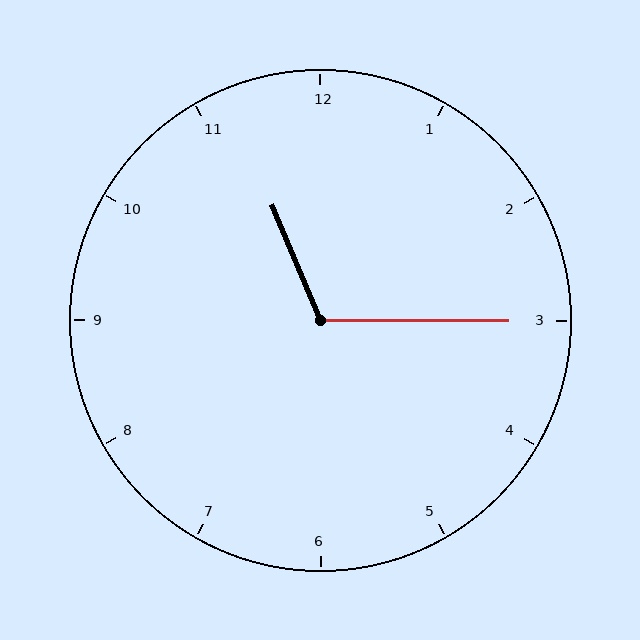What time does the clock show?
11:15.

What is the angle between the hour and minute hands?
Approximately 112 degrees.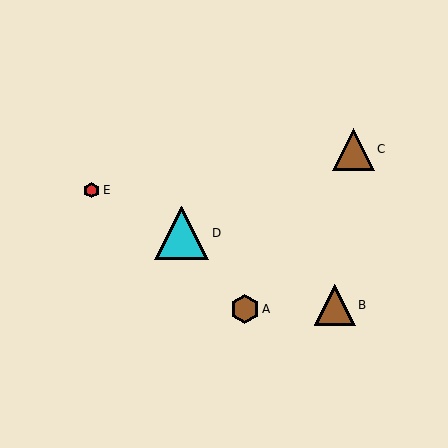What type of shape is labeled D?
Shape D is a cyan triangle.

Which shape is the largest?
The cyan triangle (labeled D) is the largest.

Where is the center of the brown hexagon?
The center of the brown hexagon is at (245, 309).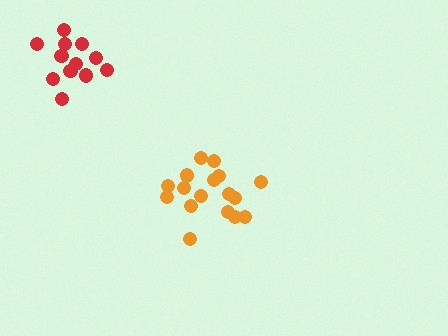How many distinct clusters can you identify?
There are 2 distinct clusters.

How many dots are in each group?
Group 1: 13 dots, Group 2: 17 dots (30 total).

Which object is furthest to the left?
The red cluster is leftmost.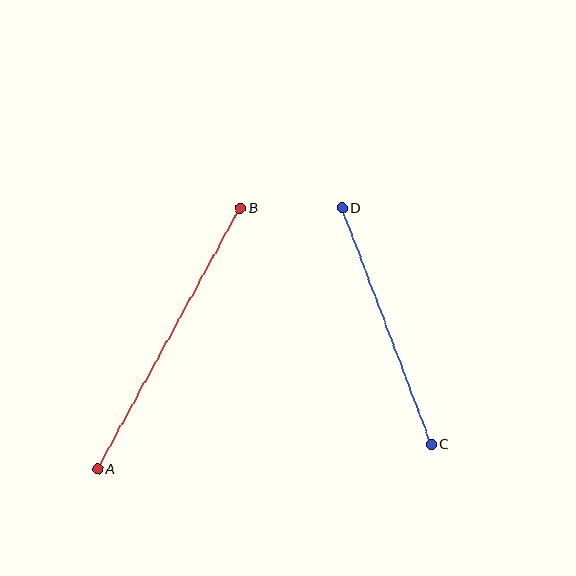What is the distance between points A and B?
The distance is approximately 297 pixels.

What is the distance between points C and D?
The distance is approximately 253 pixels.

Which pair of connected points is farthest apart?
Points A and B are farthest apart.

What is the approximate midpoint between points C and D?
The midpoint is at approximately (387, 326) pixels.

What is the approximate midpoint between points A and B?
The midpoint is at approximately (169, 338) pixels.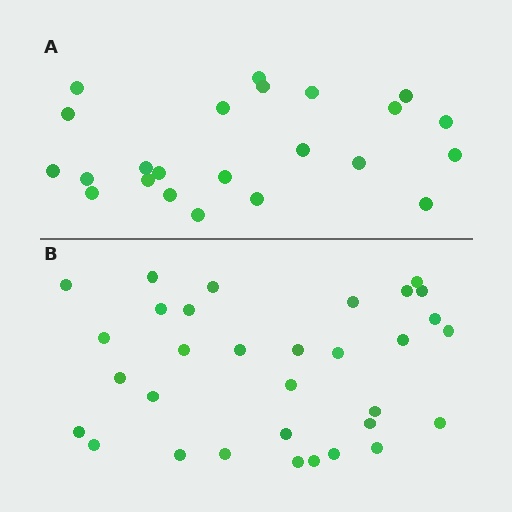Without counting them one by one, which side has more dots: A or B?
Region B (the bottom region) has more dots.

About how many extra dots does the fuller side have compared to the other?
Region B has roughly 8 or so more dots than region A.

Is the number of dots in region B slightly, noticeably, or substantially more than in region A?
Region B has noticeably more, but not dramatically so. The ratio is roughly 1.4 to 1.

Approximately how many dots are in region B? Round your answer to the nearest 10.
About 30 dots. (The exact count is 32, which rounds to 30.)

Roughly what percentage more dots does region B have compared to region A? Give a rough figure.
About 40% more.